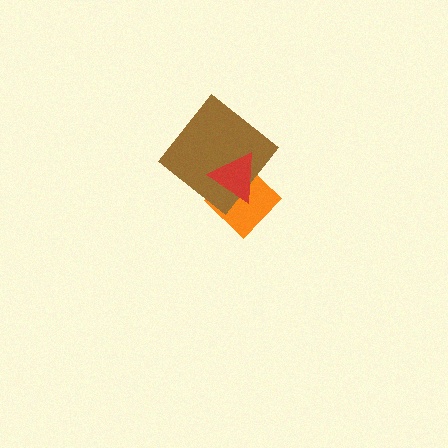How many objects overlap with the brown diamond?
2 objects overlap with the brown diamond.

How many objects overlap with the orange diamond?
2 objects overlap with the orange diamond.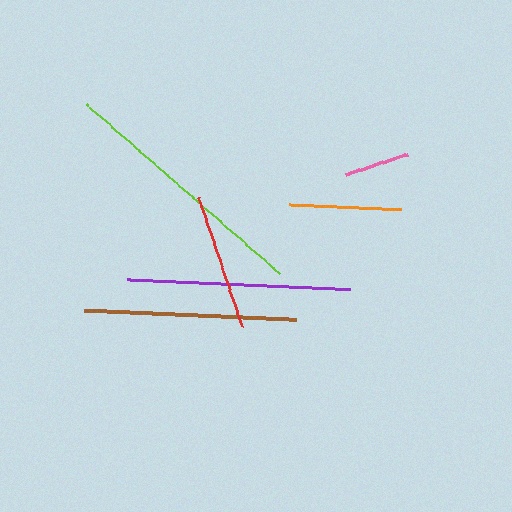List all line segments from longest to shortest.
From longest to shortest: lime, purple, brown, red, orange, pink.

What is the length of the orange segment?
The orange segment is approximately 112 pixels long.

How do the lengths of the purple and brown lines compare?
The purple and brown lines are approximately the same length.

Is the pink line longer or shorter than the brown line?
The brown line is longer than the pink line.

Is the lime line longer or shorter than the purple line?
The lime line is longer than the purple line.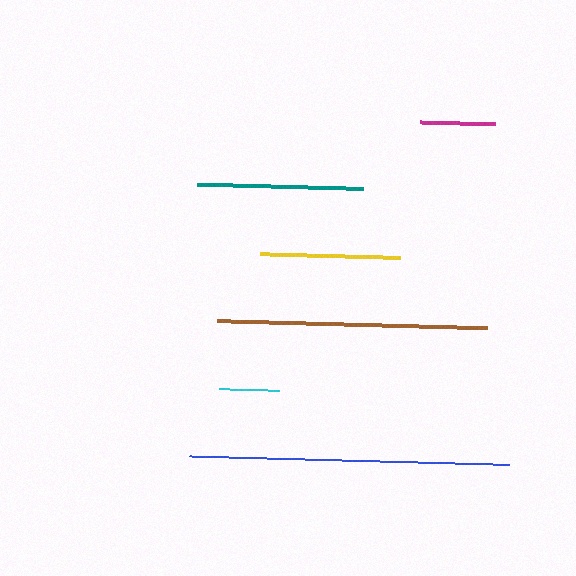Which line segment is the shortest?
The cyan line is the shortest at approximately 60 pixels.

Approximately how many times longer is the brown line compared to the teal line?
The brown line is approximately 1.6 times the length of the teal line.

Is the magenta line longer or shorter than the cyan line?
The magenta line is longer than the cyan line.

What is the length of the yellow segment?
The yellow segment is approximately 140 pixels long.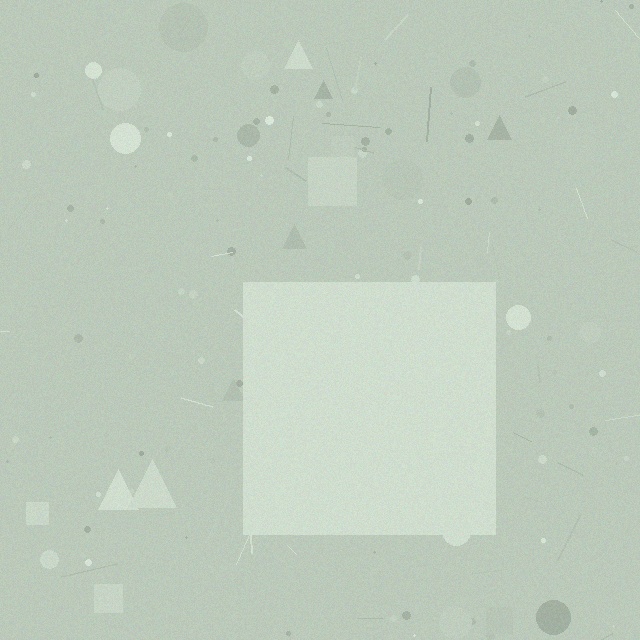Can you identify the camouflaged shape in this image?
The camouflaged shape is a square.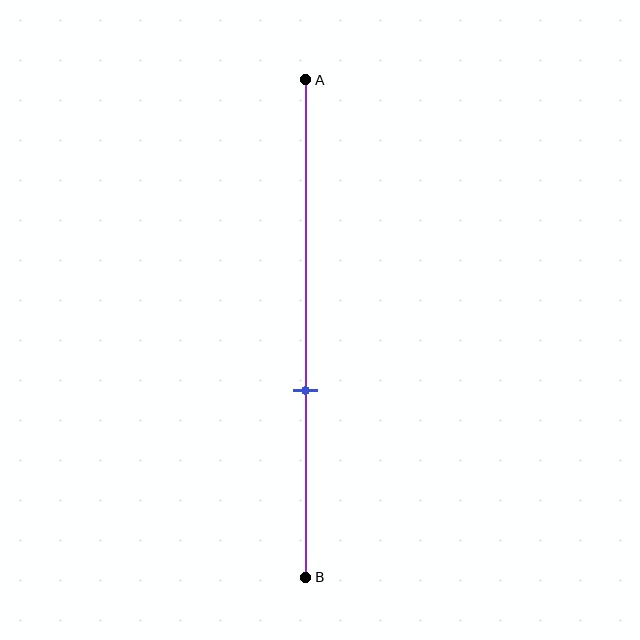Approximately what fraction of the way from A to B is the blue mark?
The blue mark is approximately 60% of the way from A to B.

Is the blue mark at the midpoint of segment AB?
No, the mark is at about 60% from A, not at the 50% midpoint.